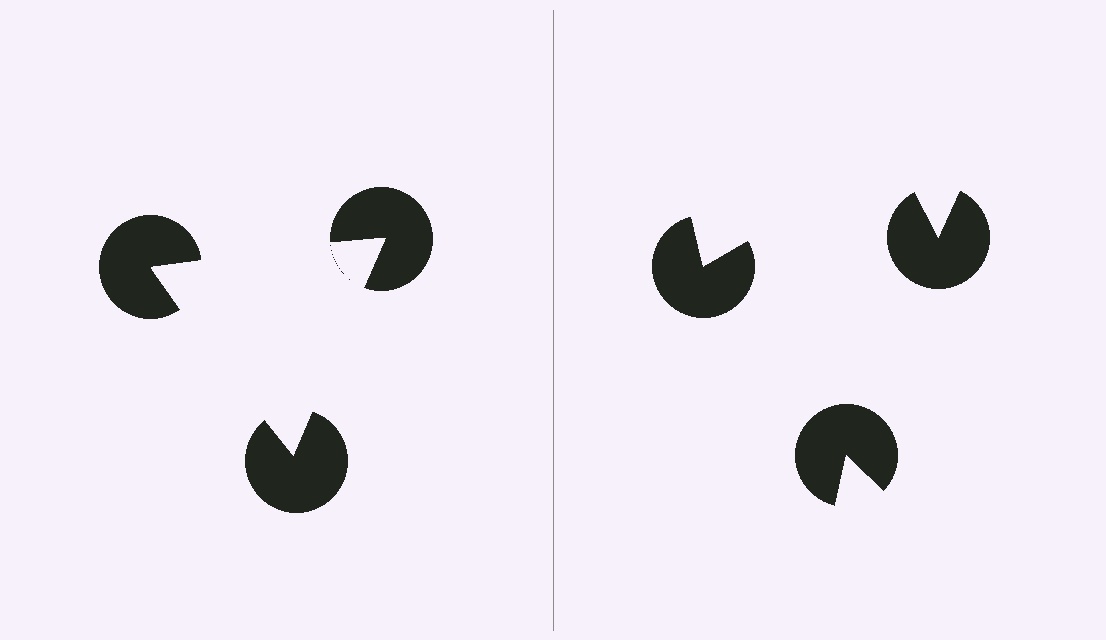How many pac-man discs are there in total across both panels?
6 — 3 on each side.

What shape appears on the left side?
An illusory triangle.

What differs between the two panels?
The pac-man discs are positioned identically on both sides; only the wedge orientations differ. On the left they align to a triangle; on the right they are misaligned.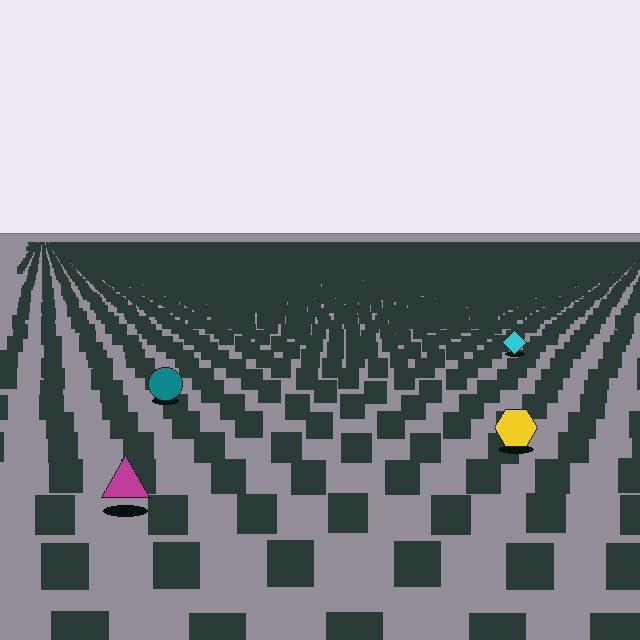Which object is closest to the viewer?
The magenta triangle is closest. The texture marks near it are larger and more spread out.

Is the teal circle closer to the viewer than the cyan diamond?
Yes. The teal circle is closer — you can tell from the texture gradient: the ground texture is coarser near it.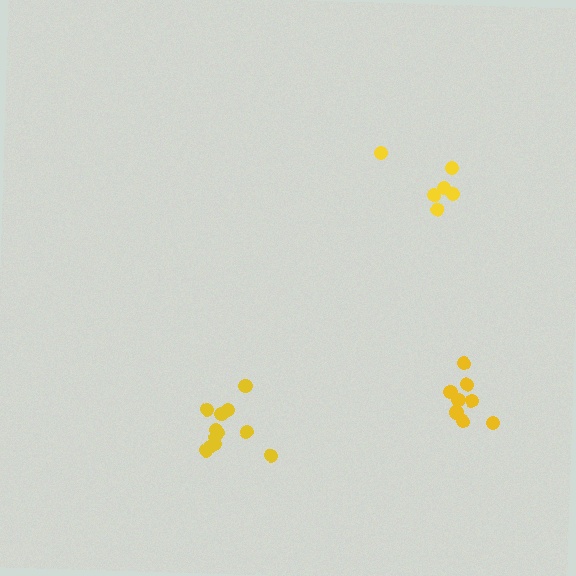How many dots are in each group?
Group 1: 8 dots, Group 2: 12 dots, Group 3: 6 dots (26 total).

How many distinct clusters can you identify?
There are 3 distinct clusters.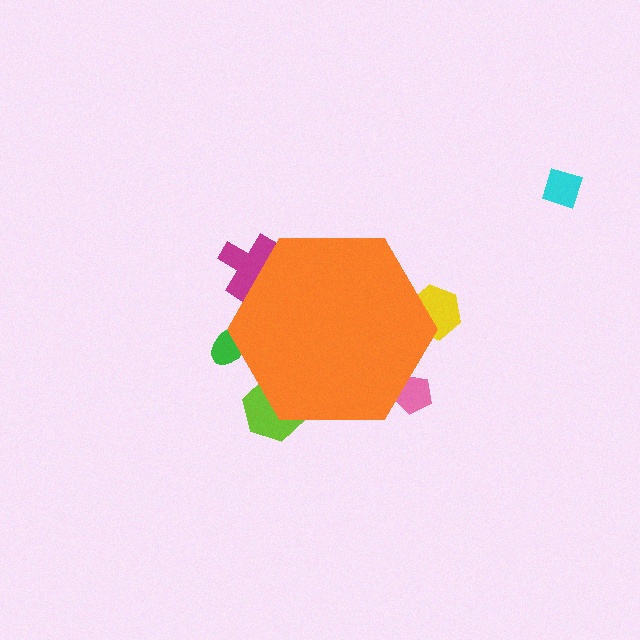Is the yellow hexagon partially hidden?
Yes, the yellow hexagon is partially hidden behind the orange hexagon.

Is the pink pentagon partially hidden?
Yes, the pink pentagon is partially hidden behind the orange hexagon.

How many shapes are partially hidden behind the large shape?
5 shapes are partially hidden.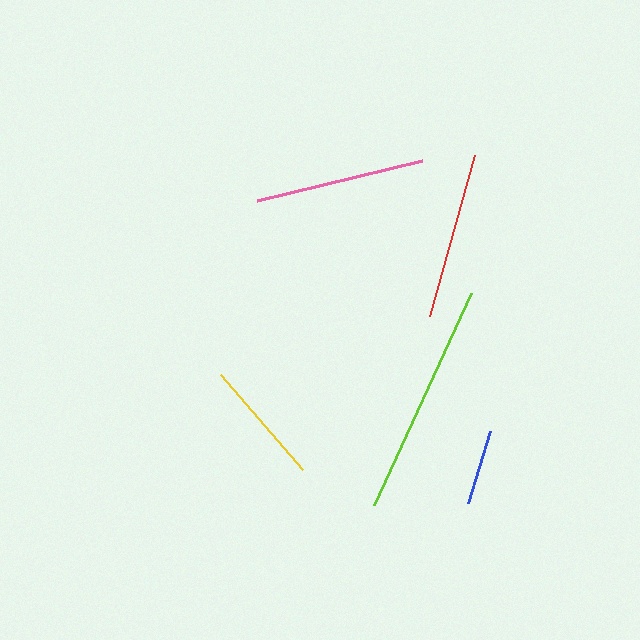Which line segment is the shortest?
The blue line is the shortest at approximately 75 pixels.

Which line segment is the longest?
The lime line is the longest at approximately 233 pixels.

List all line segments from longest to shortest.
From longest to shortest: lime, pink, red, yellow, blue.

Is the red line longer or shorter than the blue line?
The red line is longer than the blue line.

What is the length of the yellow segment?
The yellow segment is approximately 126 pixels long.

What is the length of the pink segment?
The pink segment is approximately 169 pixels long.